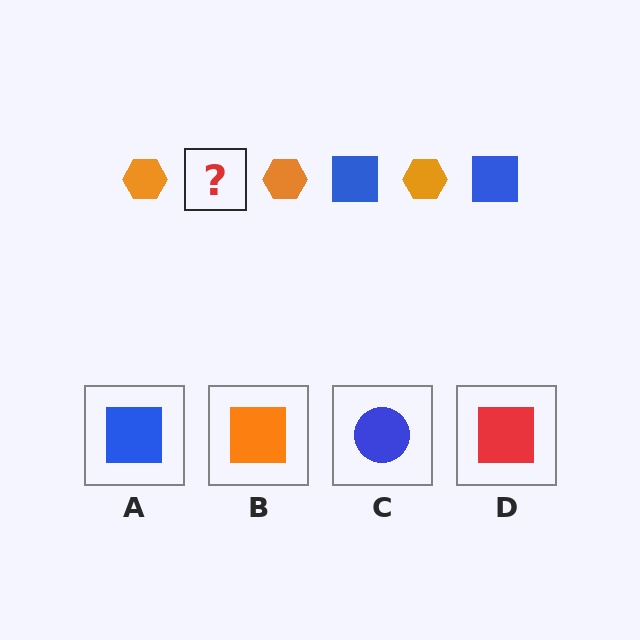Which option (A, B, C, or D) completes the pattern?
A.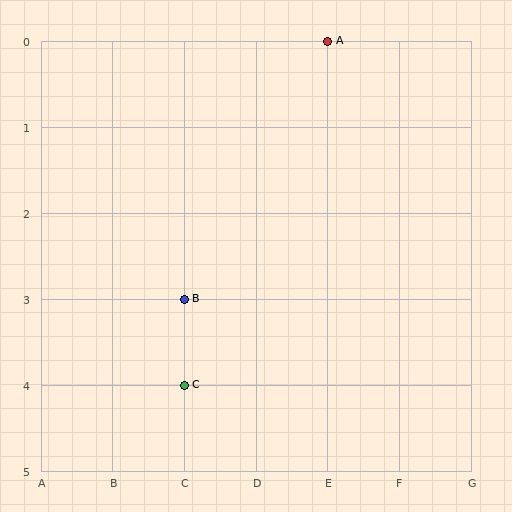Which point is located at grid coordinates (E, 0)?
Point A is at (E, 0).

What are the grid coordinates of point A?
Point A is at grid coordinates (E, 0).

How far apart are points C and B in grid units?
Points C and B are 1 row apart.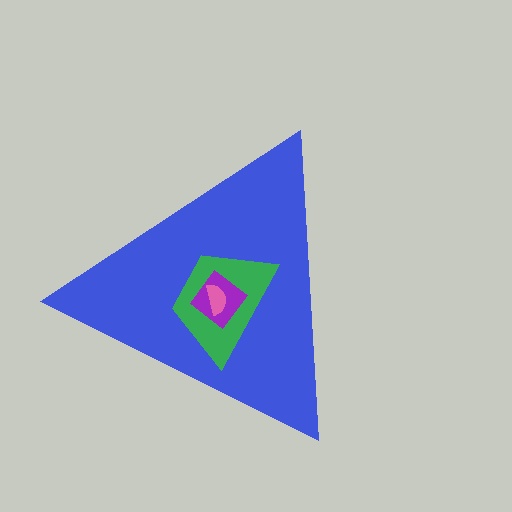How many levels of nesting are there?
4.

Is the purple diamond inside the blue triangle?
Yes.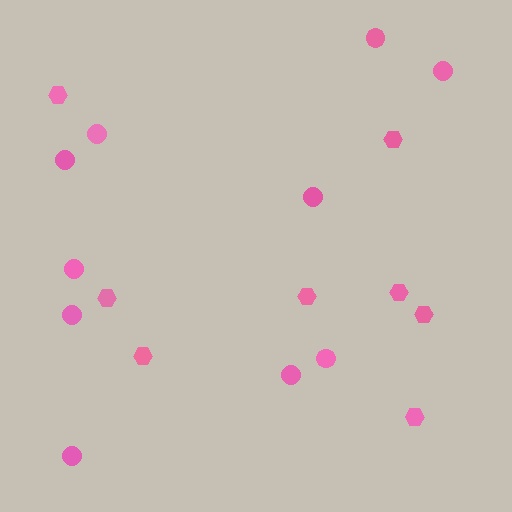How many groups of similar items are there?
There are 2 groups: one group of hexagons (8) and one group of circles (10).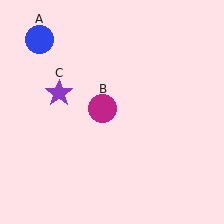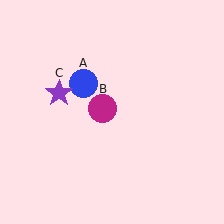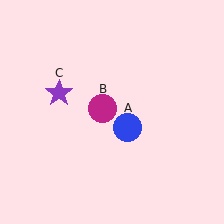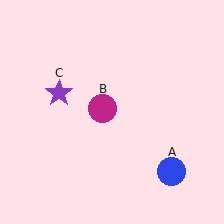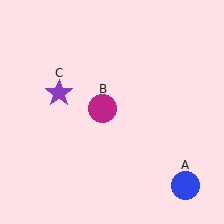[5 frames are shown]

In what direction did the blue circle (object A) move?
The blue circle (object A) moved down and to the right.